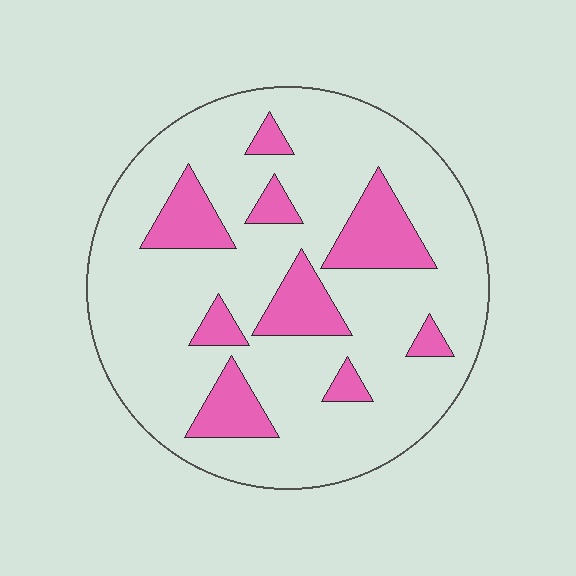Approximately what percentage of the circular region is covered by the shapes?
Approximately 20%.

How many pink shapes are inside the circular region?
9.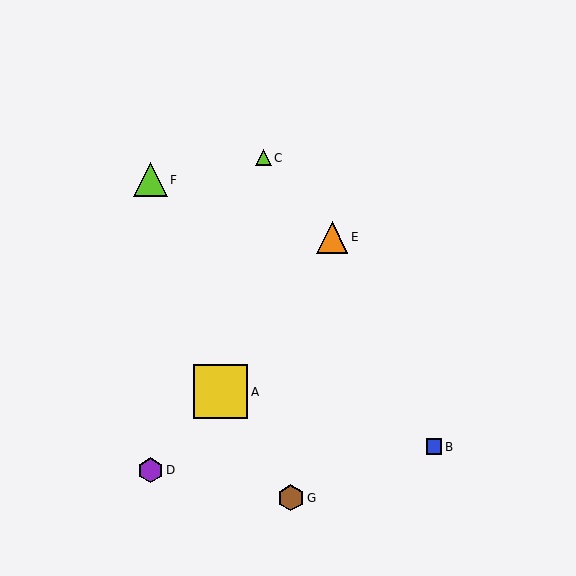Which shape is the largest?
The yellow square (labeled A) is the largest.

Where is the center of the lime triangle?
The center of the lime triangle is at (150, 180).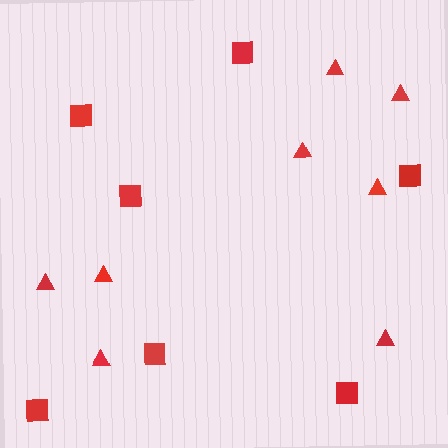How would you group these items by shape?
There are 2 groups: one group of triangles (8) and one group of squares (7).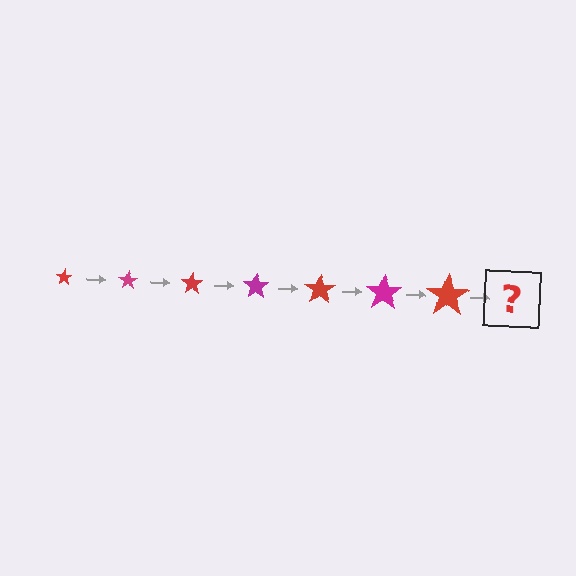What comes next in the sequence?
The next element should be a magenta star, larger than the previous one.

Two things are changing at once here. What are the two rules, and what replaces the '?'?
The two rules are that the star grows larger each step and the color cycles through red and magenta. The '?' should be a magenta star, larger than the previous one.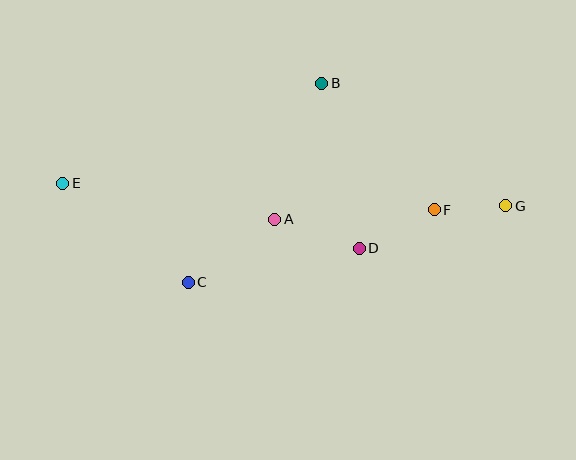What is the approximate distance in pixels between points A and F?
The distance between A and F is approximately 160 pixels.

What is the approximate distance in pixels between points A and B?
The distance between A and B is approximately 144 pixels.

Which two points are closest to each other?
Points F and G are closest to each other.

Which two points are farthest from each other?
Points E and G are farthest from each other.